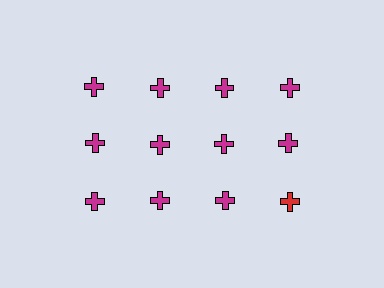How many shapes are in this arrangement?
There are 12 shapes arranged in a grid pattern.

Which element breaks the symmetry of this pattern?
The red cross in the third row, second from right column breaks the symmetry. All other shapes are magenta crosses.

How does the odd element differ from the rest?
It has a different color: red instead of magenta.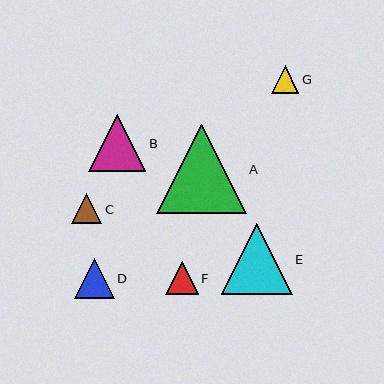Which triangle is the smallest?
Triangle G is the smallest with a size of approximately 28 pixels.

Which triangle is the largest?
Triangle A is the largest with a size of approximately 89 pixels.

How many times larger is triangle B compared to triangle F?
Triangle B is approximately 1.8 times the size of triangle F.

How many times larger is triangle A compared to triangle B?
Triangle A is approximately 1.6 times the size of triangle B.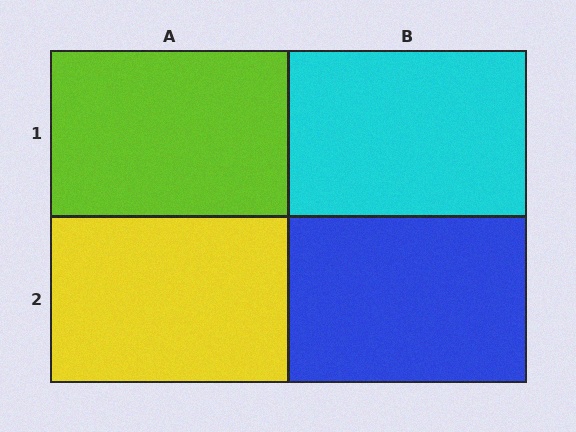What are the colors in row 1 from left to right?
Lime, cyan.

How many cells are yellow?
1 cell is yellow.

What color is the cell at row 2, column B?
Blue.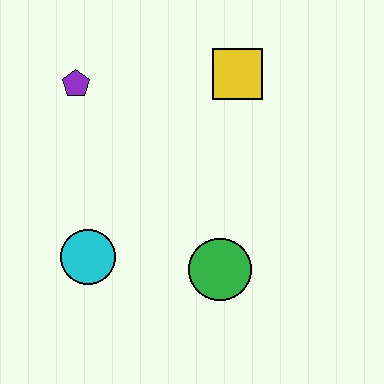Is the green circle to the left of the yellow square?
Yes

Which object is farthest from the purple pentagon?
The green circle is farthest from the purple pentagon.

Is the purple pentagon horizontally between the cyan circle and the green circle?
No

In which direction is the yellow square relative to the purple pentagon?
The yellow square is to the right of the purple pentagon.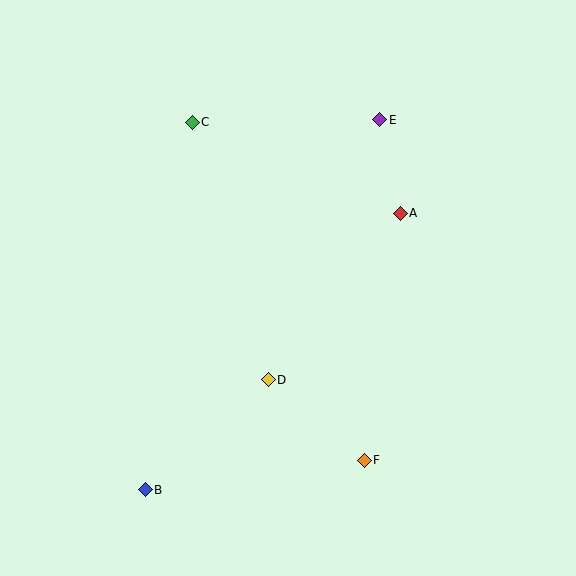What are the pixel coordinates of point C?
Point C is at (192, 122).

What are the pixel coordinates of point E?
Point E is at (380, 120).